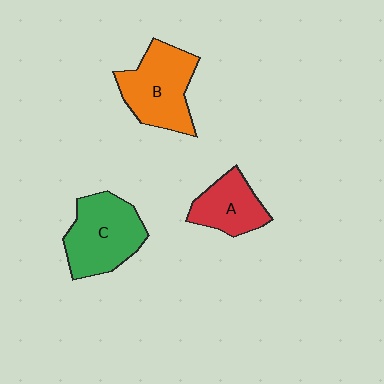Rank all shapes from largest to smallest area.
From largest to smallest: C (green), B (orange), A (red).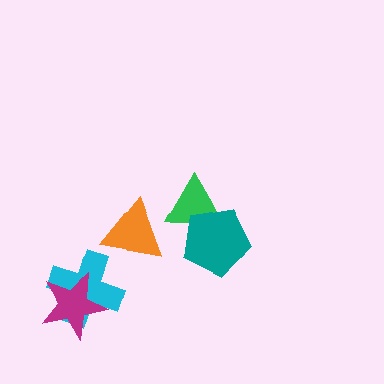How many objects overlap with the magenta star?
1 object overlaps with the magenta star.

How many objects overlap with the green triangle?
1 object overlaps with the green triangle.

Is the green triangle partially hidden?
Yes, it is partially covered by another shape.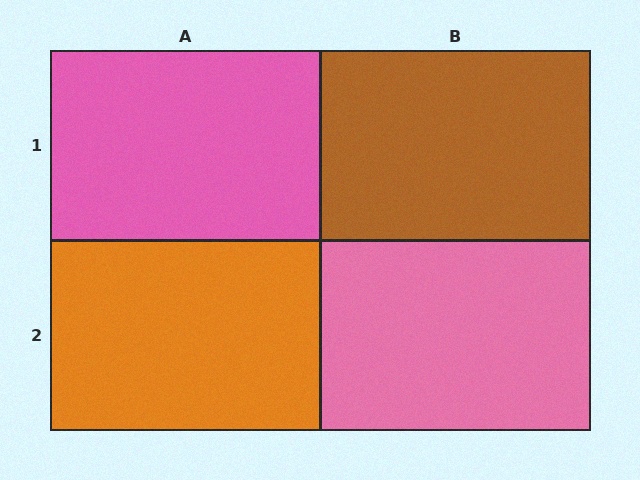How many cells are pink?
2 cells are pink.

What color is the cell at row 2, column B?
Pink.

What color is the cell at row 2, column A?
Orange.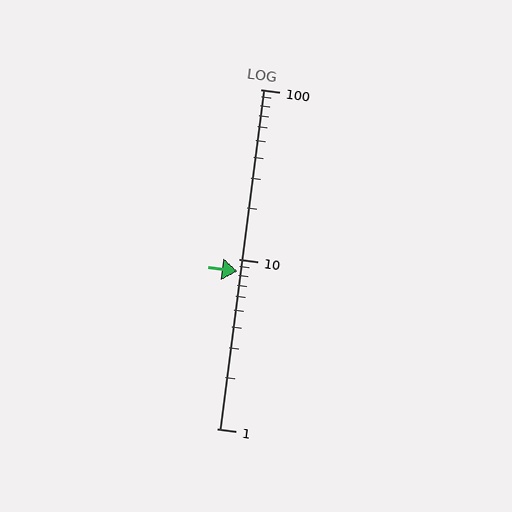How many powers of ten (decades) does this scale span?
The scale spans 2 decades, from 1 to 100.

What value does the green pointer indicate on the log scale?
The pointer indicates approximately 8.5.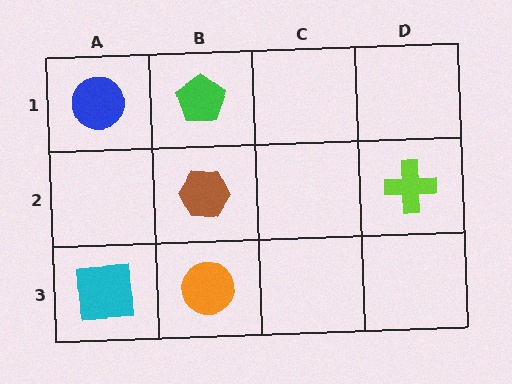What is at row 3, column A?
A cyan square.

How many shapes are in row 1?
2 shapes.